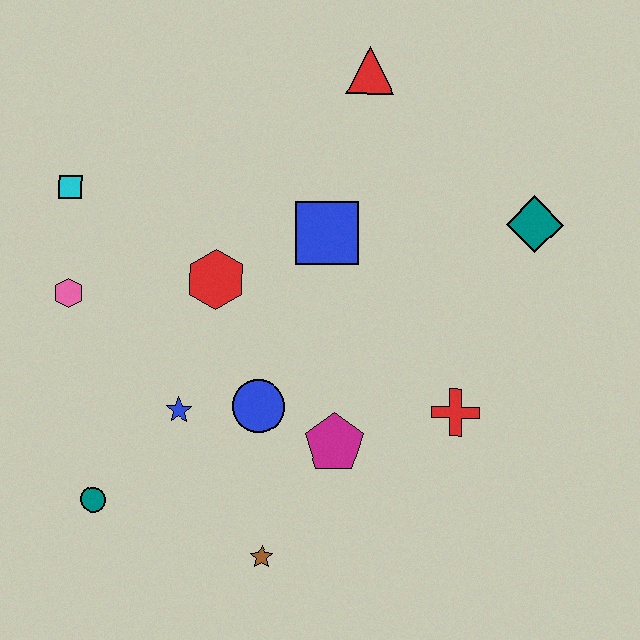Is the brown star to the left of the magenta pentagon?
Yes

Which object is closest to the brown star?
The magenta pentagon is closest to the brown star.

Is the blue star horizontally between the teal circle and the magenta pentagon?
Yes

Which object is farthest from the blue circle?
The red triangle is farthest from the blue circle.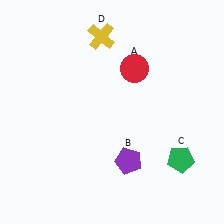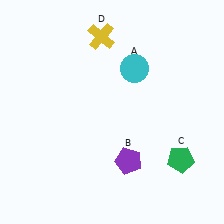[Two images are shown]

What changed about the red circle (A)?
In Image 1, A is red. In Image 2, it changed to cyan.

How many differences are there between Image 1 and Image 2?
There is 1 difference between the two images.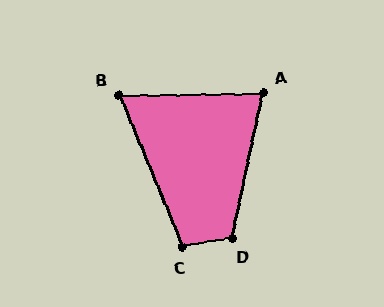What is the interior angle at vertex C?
Approximately 103 degrees (obtuse).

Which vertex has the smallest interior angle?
B, at approximately 68 degrees.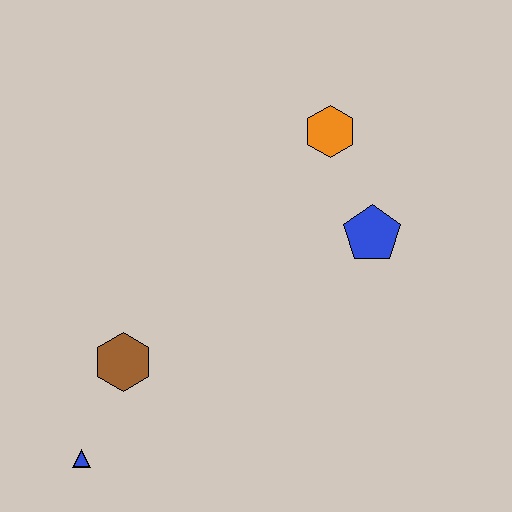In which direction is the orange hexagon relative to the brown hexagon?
The orange hexagon is above the brown hexagon.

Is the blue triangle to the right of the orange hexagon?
No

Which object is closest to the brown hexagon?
The blue triangle is closest to the brown hexagon.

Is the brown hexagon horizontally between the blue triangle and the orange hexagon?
Yes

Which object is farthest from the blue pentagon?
The blue triangle is farthest from the blue pentagon.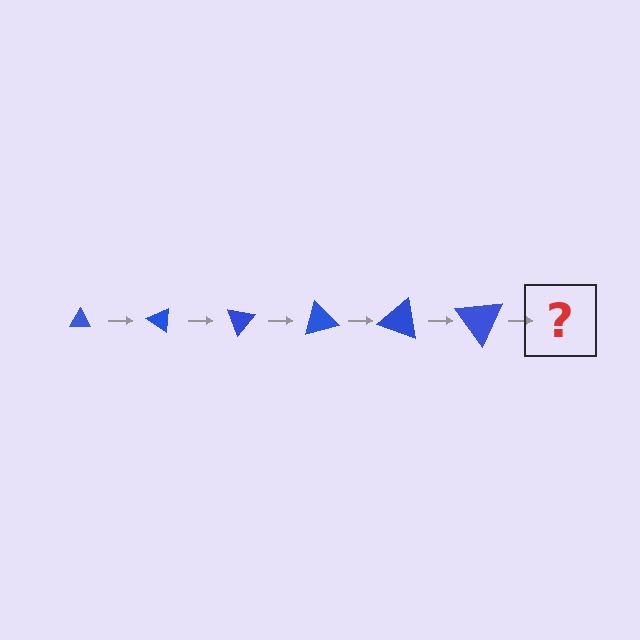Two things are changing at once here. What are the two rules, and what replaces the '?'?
The two rules are that the triangle grows larger each step and it rotates 35 degrees each step. The '?' should be a triangle, larger than the previous one and rotated 210 degrees from the start.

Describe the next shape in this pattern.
It should be a triangle, larger than the previous one and rotated 210 degrees from the start.